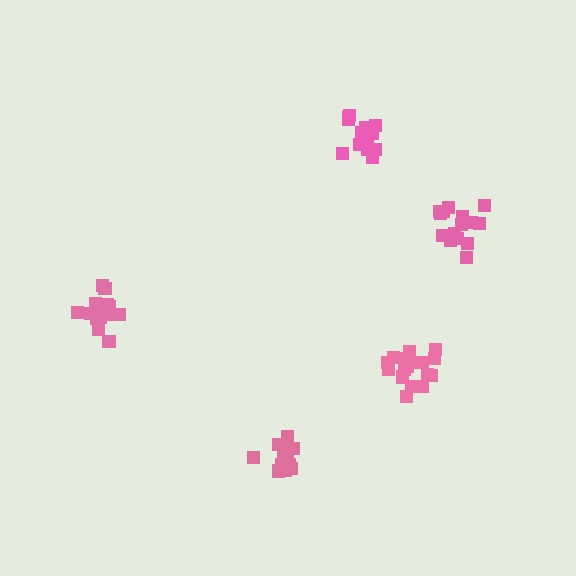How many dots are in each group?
Group 1: 15 dots, Group 2: 17 dots, Group 3: 15 dots, Group 4: 17 dots, Group 5: 17 dots (81 total).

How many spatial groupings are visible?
There are 5 spatial groupings.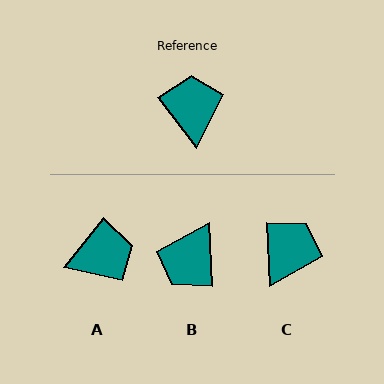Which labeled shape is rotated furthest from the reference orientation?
B, about 145 degrees away.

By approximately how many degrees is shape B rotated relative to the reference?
Approximately 145 degrees counter-clockwise.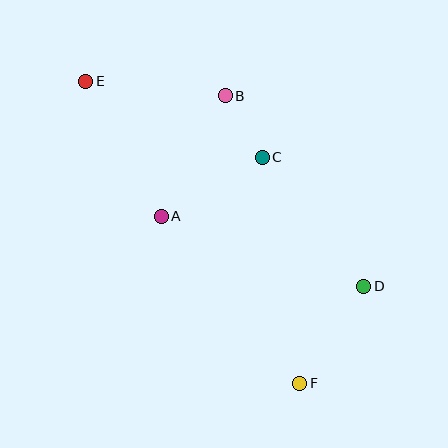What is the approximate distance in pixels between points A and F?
The distance between A and F is approximately 217 pixels.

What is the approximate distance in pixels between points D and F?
The distance between D and F is approximately 116 pixels.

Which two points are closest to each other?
Points B and C are closest to each other.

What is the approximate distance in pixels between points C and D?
The distance between C and D is approximately 164 pixels.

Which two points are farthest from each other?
Points E and F are farthest from each other.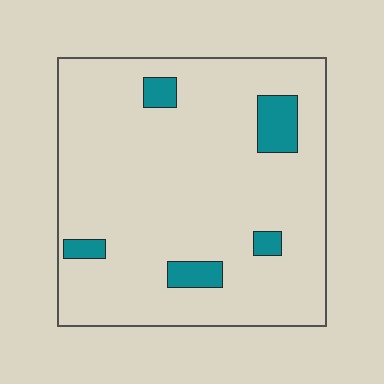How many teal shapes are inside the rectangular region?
5.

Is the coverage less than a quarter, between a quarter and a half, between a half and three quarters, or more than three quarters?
Less than a quarter.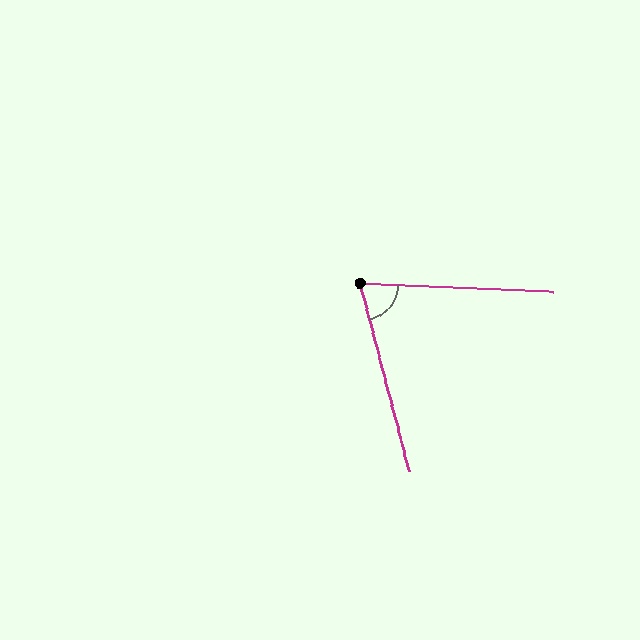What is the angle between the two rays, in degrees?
Approximately 73 degrees.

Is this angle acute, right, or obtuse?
It is acute.